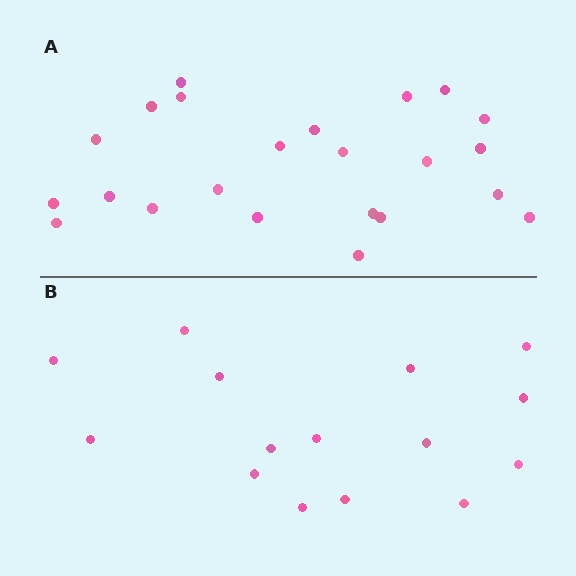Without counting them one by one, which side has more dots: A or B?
Region A (the top region) has more dots.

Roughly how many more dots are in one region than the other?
Region A has roughly 8 or so more dots than region B.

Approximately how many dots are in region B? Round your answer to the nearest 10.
About 20 dots. (The exact count is 15, which rounds to 20.)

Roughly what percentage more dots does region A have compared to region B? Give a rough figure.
About 55% more.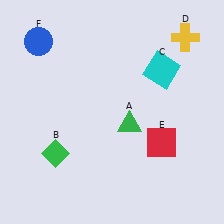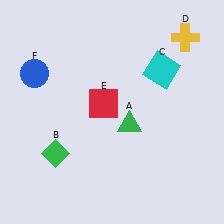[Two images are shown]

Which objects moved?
The objects that moved are: the red square (E), the blue circle (F).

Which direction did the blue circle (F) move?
The blue circle (F) moved down.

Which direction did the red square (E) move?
The red square (E) moved left.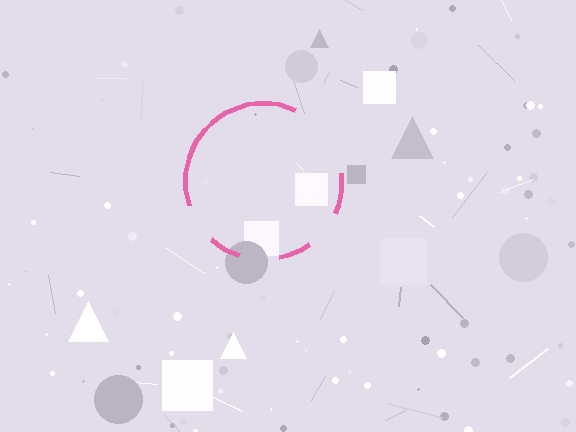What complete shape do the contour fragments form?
The contour fragments form a circle.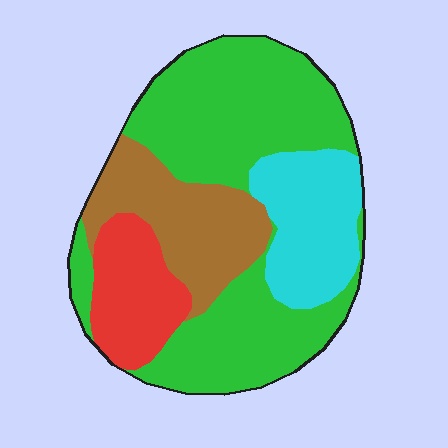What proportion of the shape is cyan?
Cyan takes up about one sixth (1/6) of the shape.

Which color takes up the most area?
Green, at roughly 50%.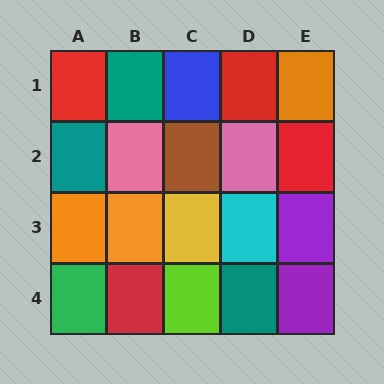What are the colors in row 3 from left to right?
Orange, orange, yellow, cyan, purple.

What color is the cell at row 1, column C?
Blue.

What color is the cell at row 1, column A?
Red.